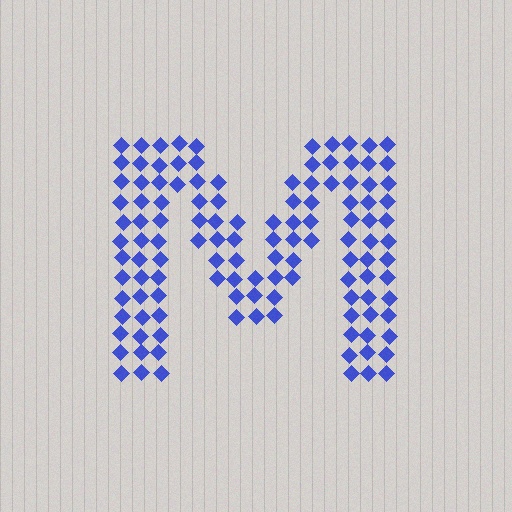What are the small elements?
The small elements are diamonds.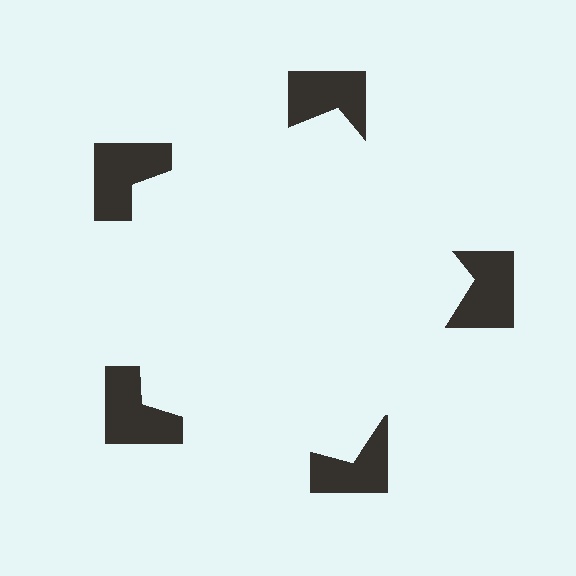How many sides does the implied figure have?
5 sides.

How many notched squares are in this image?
There are 5 — one at each vertex of the illusory pentagon.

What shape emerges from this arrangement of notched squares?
An illusory pentagon — its edges are inferred from the aligned wedge cuts in the notched squares, not physically drawn.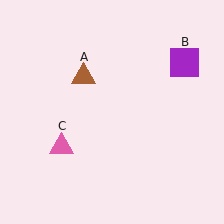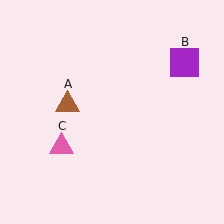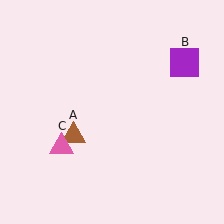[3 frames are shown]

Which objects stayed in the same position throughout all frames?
Purple square (object B) and pink triangle (object C) remained stationary.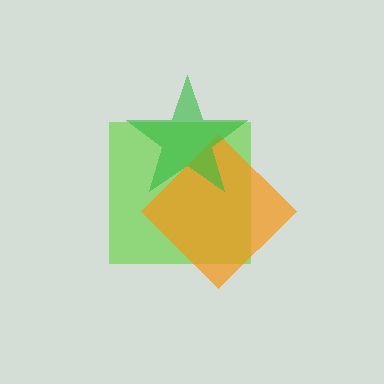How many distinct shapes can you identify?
There are 3 distinct shapes: a lime square, an orange diamond, a green star.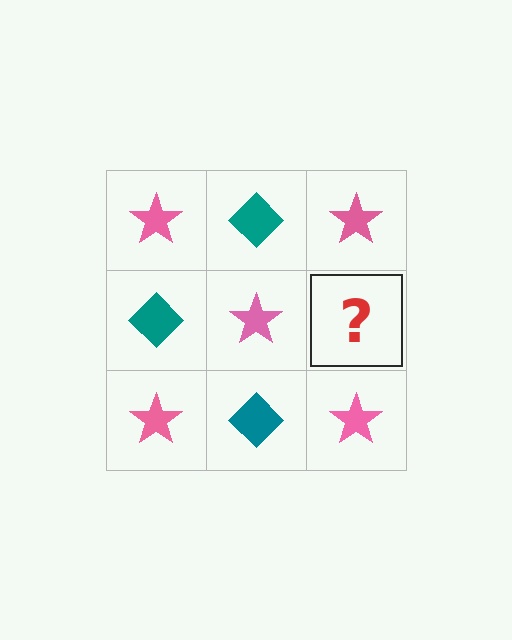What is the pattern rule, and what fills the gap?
The rule is that it alternates pink star and teal diamond in a checkerboard pattern. The gap should be filled with a teal diamond.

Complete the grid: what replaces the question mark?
The question mark should be replaced with a teal diamond.